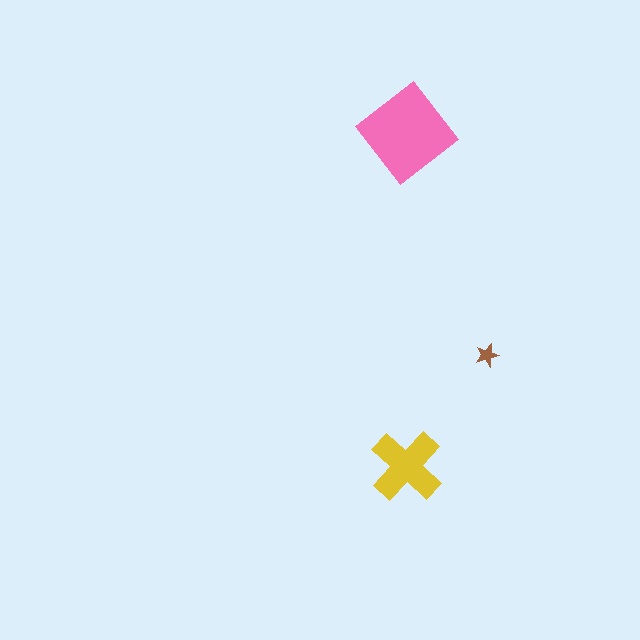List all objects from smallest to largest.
The brown star, the yellow cross, the pink diamond.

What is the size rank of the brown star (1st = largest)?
3rd.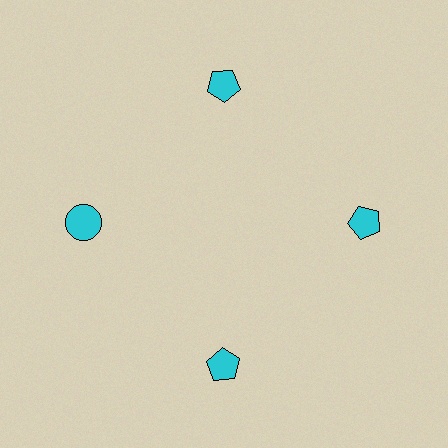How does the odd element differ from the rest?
It has a different shape: circle instead of pentagon.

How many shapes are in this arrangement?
There are 4 shapes arranged in a ring pattern.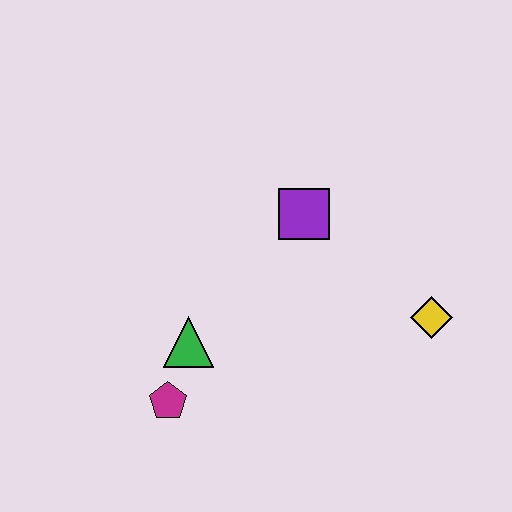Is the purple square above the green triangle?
Yes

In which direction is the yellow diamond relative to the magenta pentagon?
The yellow diamond is to the right of the magenta pentagon.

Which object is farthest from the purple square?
The magenta pentagon is farthest from the purple square.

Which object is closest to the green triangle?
The magenta pentagon is closest to the green triangle.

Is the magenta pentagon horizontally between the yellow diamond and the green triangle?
No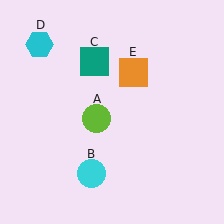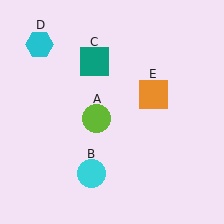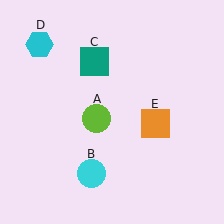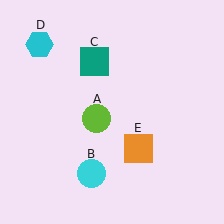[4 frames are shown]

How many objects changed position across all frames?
1 object changed position: orange square (object E).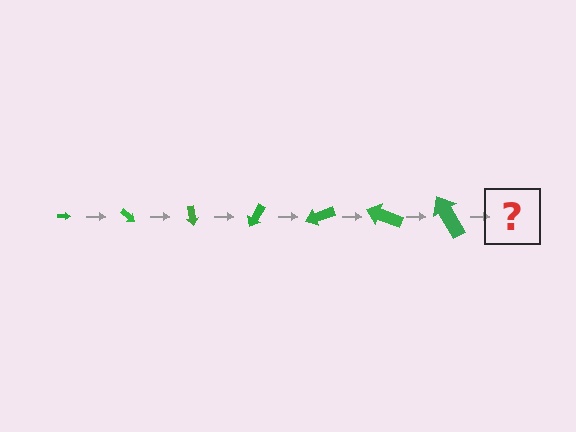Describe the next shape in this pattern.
It should be an arrow, larger than the previous one and rotated 280 degrees from the start.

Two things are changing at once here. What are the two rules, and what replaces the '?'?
The two rules are that the arrow grows larger each step and it rotates 40 degrees each step. The '?' should be an arrow, larger than the previous one and rotated 280 degrees from the start.